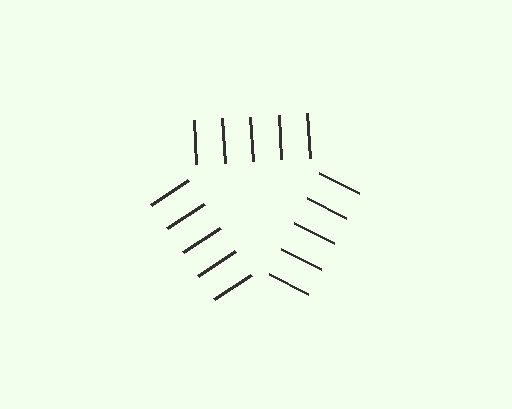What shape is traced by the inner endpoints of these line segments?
An illusory triangle — the line segments terminate on its edges but no continuous stroke is drawn.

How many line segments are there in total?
15 — 5 along each of the 3 edges.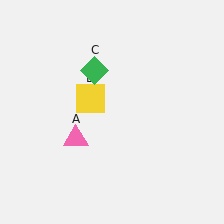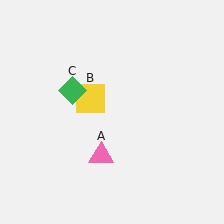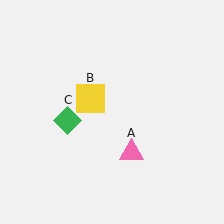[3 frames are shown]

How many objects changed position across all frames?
2 objects changed position: pink triangle (object A), green diamond (object C).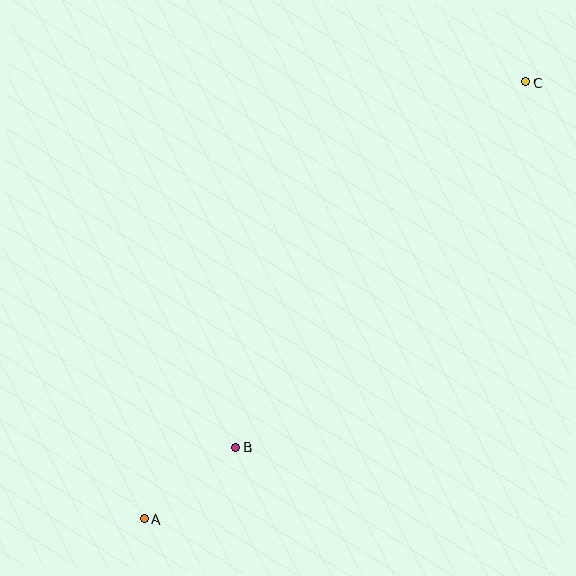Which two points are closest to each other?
Points A and B are closest to each other.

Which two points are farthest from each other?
Points A and C are farthest from each other.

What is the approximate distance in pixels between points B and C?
The distance between B and C is approximately 467 pixels.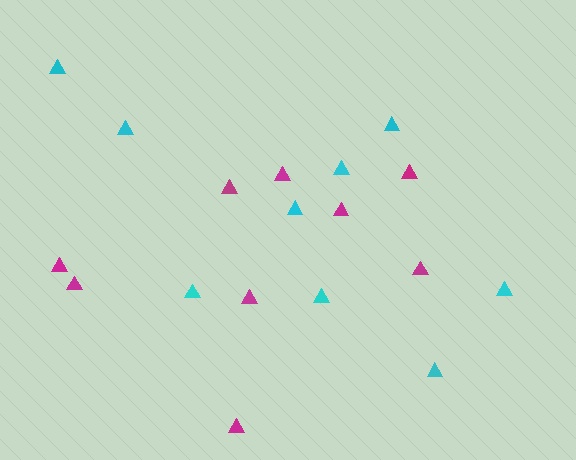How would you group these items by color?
There are 2 groups: one group of cyan triangles (9) and one group of magenta triangles (9).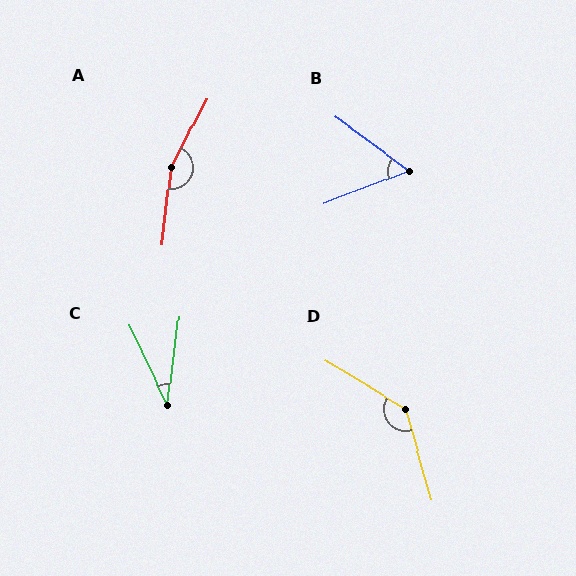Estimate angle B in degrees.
Approximately 57 degrees.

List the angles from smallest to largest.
C (33°), B (57°), D (137°), A (160°).